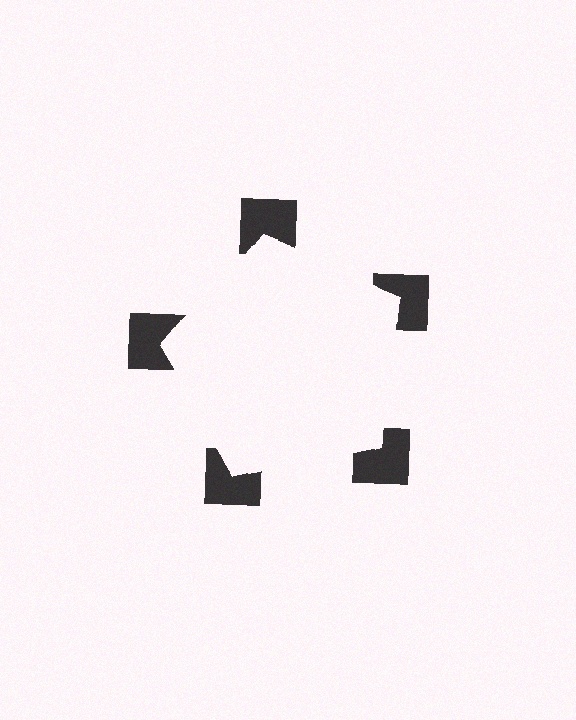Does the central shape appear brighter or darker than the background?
It typically appears slightly brighter than the background, even though no actual brightness change is drawn.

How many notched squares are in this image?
There are 5 — one at each vertex of the illusory pentagon.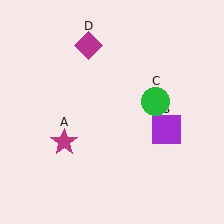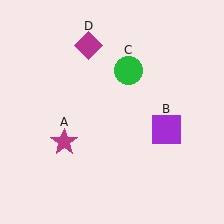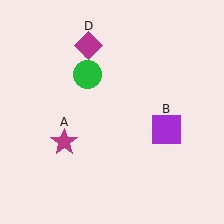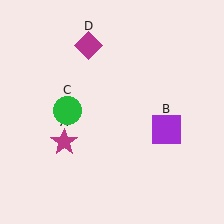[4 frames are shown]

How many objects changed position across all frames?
1 object changed position: green circle (object C).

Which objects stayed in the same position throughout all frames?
Magenta star (object A) and purple square (object B) and magenta diamond (object D) remained stationary.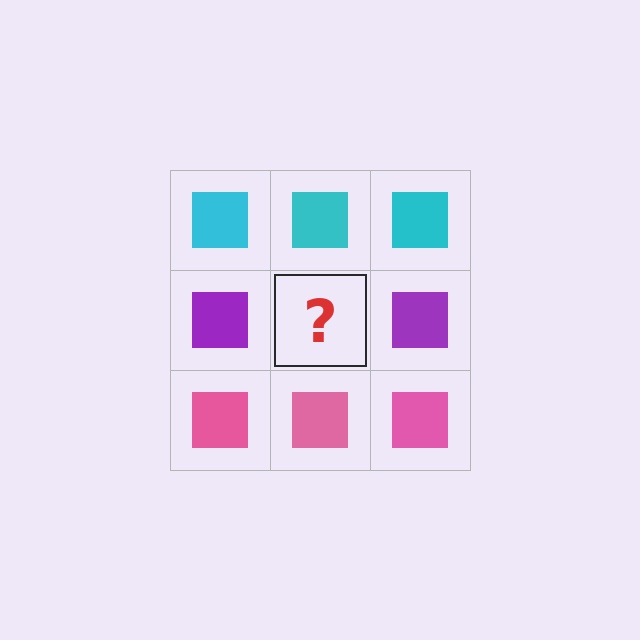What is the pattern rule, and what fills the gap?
The rule is that each row has a consistent color. The gap should be filled with a purple square.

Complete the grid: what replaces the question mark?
The question mark should be replaced with a purple square.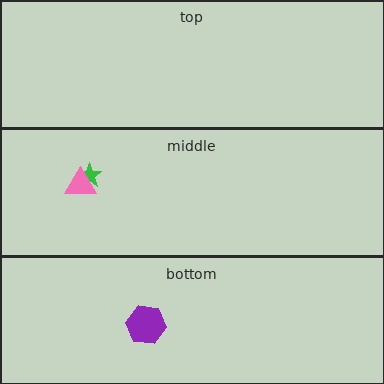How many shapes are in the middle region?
2.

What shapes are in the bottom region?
The purple hexagon.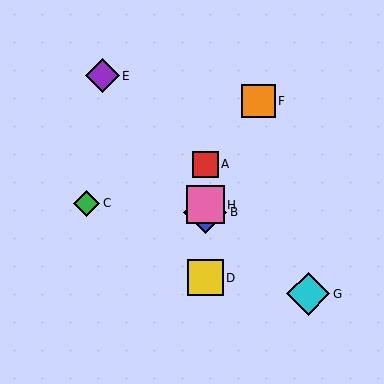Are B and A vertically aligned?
Yes, both are at x≈205.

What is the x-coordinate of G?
Object G is at x≈308.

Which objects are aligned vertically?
Objects A, B, D, H are aligned vertically.